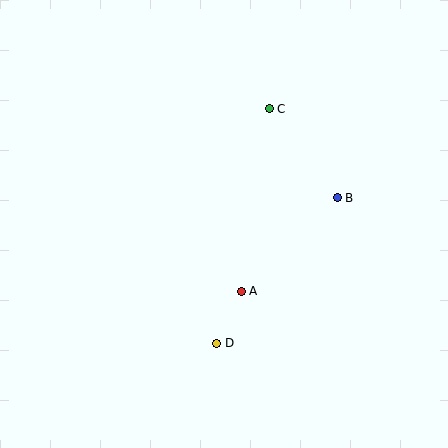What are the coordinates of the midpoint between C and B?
The midpoint between C and B is at (303, 153).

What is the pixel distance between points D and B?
The distance between D and B is 189 pixels.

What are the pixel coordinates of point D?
Point D is at (217, 343).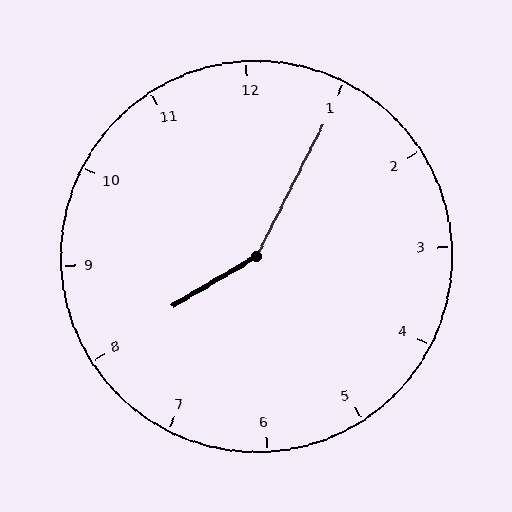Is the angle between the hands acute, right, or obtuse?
It is obtuse.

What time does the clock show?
8:05.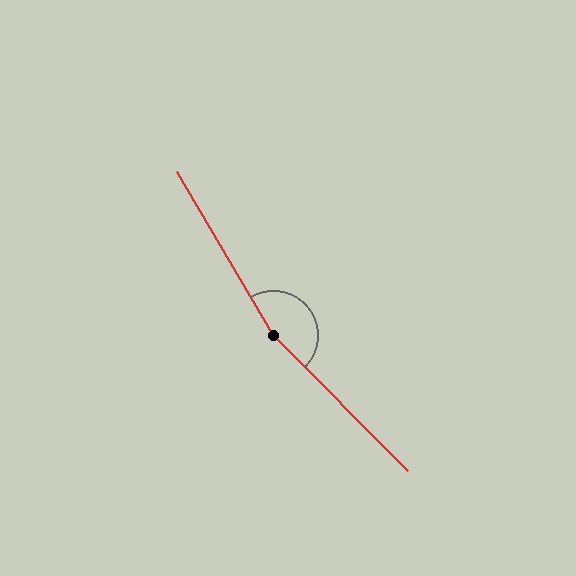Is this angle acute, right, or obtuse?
It is obtuse.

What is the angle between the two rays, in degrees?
Approximately 166 degrees.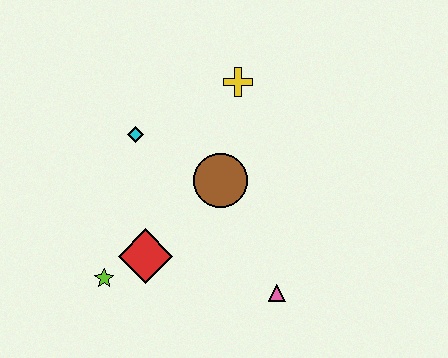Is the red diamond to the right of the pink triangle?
No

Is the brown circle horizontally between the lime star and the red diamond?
No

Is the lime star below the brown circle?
Yes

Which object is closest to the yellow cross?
The brown circle is closest to the yellow cross.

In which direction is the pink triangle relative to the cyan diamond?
The pink triangle is below the cyan diamond.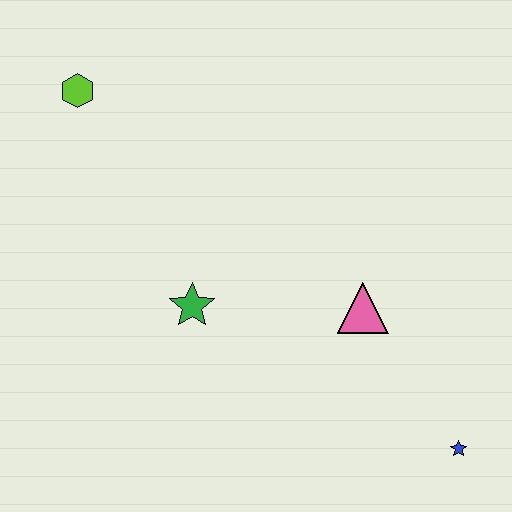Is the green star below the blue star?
No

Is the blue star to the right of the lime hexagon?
Yes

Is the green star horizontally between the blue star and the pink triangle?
No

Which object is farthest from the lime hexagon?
The blue star is farthest from the lime hexagon.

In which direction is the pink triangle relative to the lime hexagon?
The pink triangle is to the right of the lime hexagon.